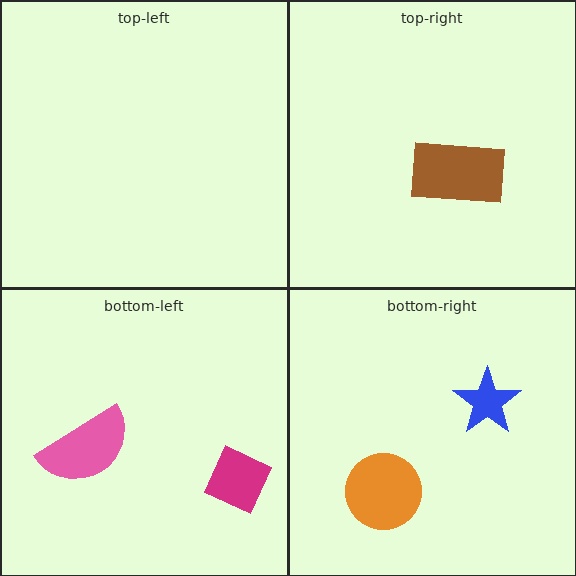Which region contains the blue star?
The bottom-right region.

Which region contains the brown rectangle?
The top-right region.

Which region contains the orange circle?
The bottom-right region.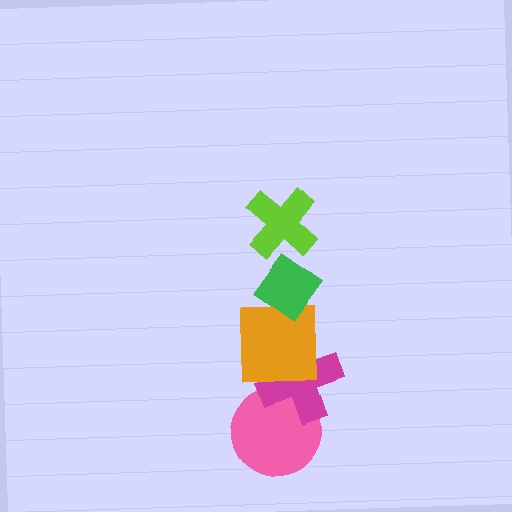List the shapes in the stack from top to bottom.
From top to bottom: the lime cross, the green diamond, the orange square, the magenta cross, the pink circle.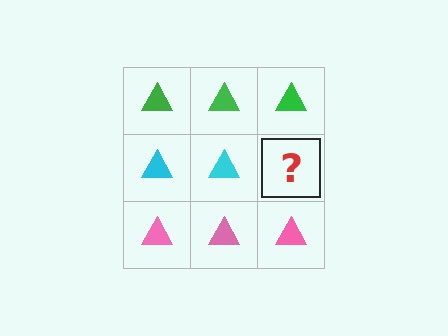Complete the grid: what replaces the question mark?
The question mark should be replaced with a cyan triangle.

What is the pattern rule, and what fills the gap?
The rule is that each row has a consistent color. The gap should be filled with a cyan triangle.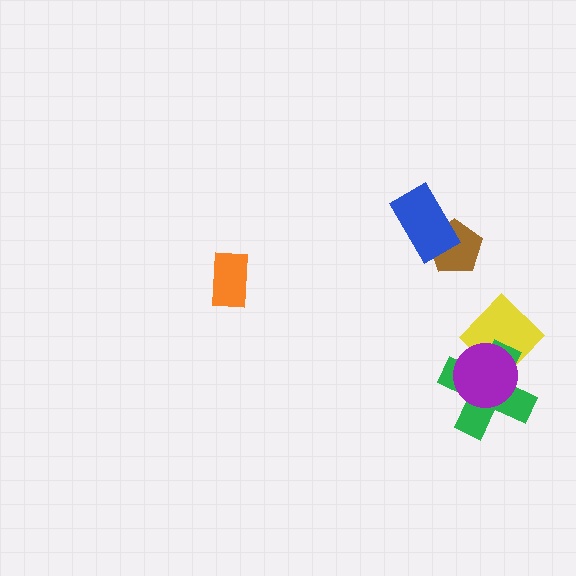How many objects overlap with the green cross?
2 objects overlap with the green cross.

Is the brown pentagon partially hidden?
Yes, it is partially covered by another shape.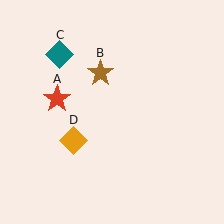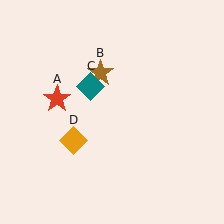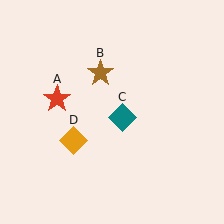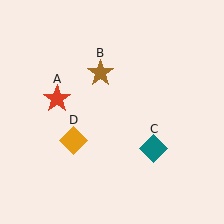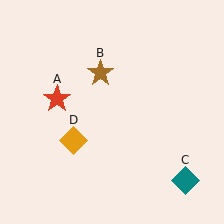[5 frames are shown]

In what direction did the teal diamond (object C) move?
The teal diamond (object C) moved down and to the right.